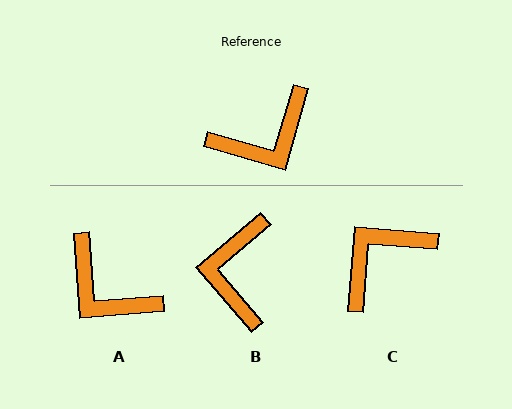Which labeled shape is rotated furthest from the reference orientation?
C, about 168 degrees away.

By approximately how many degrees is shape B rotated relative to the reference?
Approximately 123 degrees clockwise.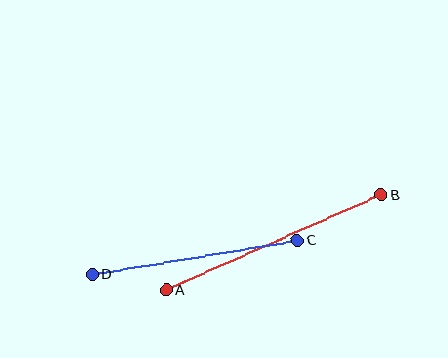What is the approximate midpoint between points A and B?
The midpoint is at approximately (274, 243) pixels.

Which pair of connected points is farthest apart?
Points A and B are farthest apart.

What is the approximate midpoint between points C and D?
The midpoint is at approximately (195, 257) pixels.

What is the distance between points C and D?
The distance is approximately 207 pixels.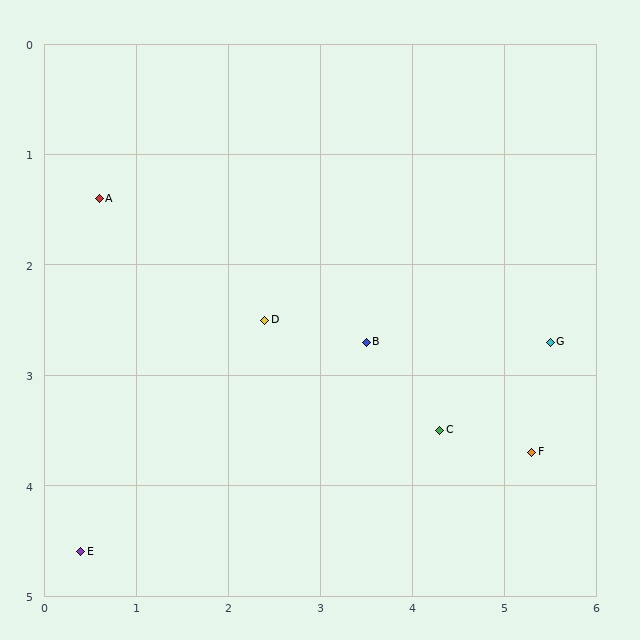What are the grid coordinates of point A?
Point A is at approximately (0.6, 1.4).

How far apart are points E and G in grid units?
Points E and G are about 5.4 grid units apart.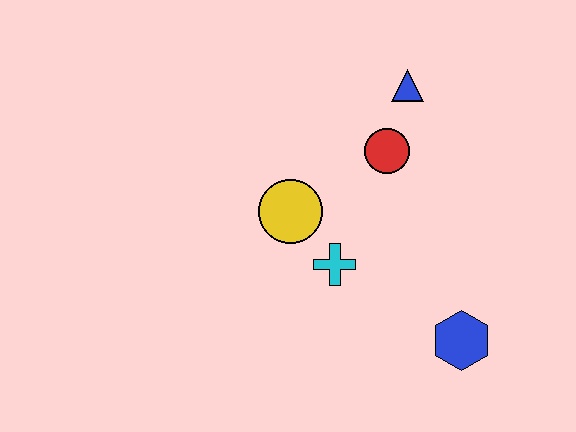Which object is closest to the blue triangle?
The red circle is closest to the blue triangle.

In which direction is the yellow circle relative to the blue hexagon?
The yellow circle is to the left of the blue hexagon.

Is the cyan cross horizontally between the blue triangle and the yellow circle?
Yes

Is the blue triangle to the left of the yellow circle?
No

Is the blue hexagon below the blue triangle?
Yes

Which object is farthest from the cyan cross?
The blue triangle is farthest from the cyan cross.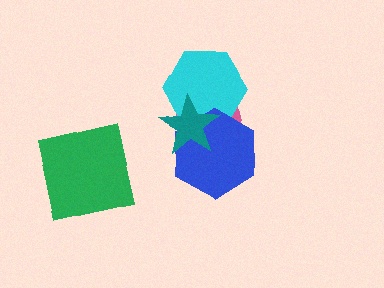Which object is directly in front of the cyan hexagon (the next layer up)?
The blue hexagon is directly in front of the cyan hexagon.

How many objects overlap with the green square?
0 objects overlap with the green square.